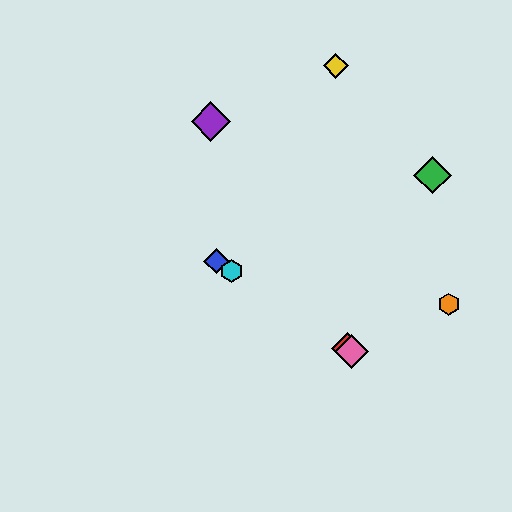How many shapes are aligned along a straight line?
4 shapes (the red diamond, the blue diamond, the cyan hexagon, the pink diamond) are aligned along a straight line.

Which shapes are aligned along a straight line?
The red diamond, the blue diamond, the cyan hexagon, the pink diamond are aligned along a straight line.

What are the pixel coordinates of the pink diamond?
The pink diamond is at (351, 351).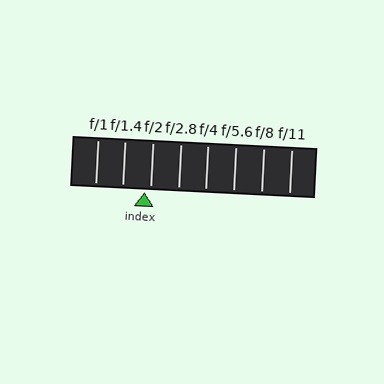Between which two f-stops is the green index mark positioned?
The index mark is between f/1.4 and f/2.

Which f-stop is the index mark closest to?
The index mark is closest to f/2.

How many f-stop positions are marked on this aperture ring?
There are 8 f-stop positions marked.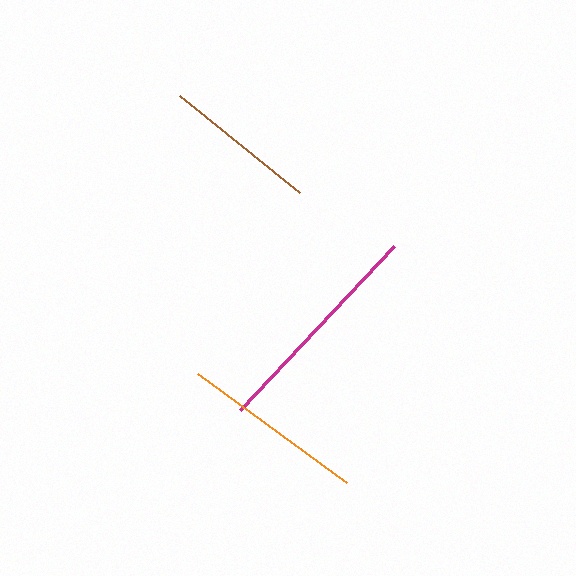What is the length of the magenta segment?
The magenta segment is approximately 225 pixels long.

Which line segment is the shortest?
The brown line is the shortest at approximately 154 pixels.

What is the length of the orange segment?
The orange segment is approximately 184 pixels long.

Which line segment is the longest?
The magenta line is the longest at approximately 225 pixels.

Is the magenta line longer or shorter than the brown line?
The magenta line is longer than the brown line.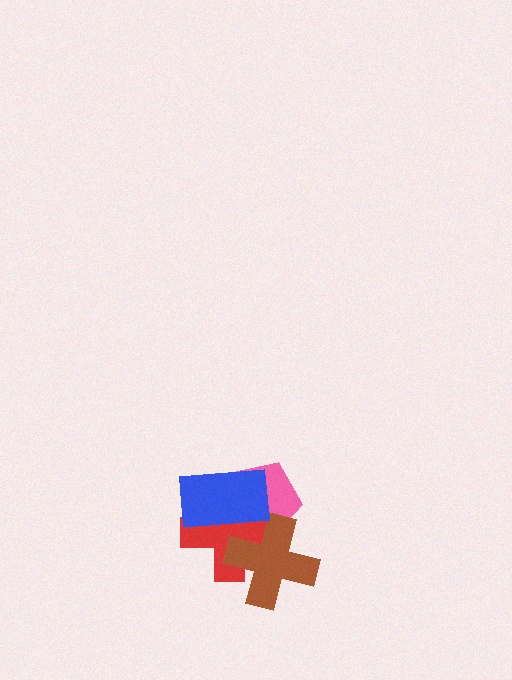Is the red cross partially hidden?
Yes, it is partially covered by another shape.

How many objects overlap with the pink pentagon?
3 objects overlap with the pink pentagon.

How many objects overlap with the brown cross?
3 objects overlap with the brown cross.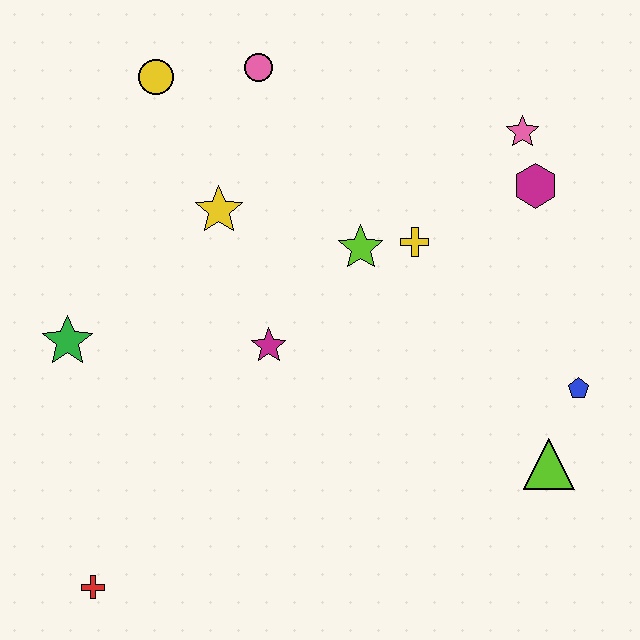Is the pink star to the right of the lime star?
Yes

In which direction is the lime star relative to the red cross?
The lime star is above the red cross.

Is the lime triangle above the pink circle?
No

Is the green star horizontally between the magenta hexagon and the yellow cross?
No